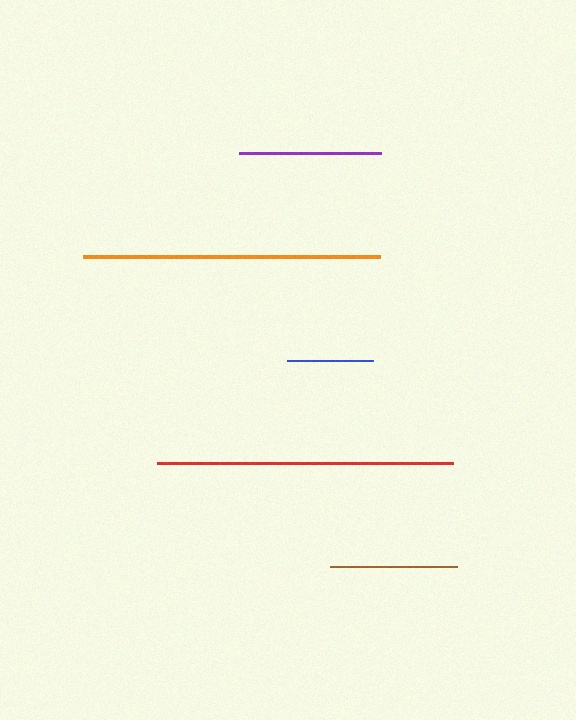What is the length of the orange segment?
The orange segment is approximately 297 pixels long.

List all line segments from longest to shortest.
From longest to shortest: orange, red, purple, brown, blue.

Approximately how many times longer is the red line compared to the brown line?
The red line is approximately 2.3 times the length of the brown line.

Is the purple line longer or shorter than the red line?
The red line is longer than the purple line.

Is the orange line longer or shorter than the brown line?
The orange line is longer than the brown line.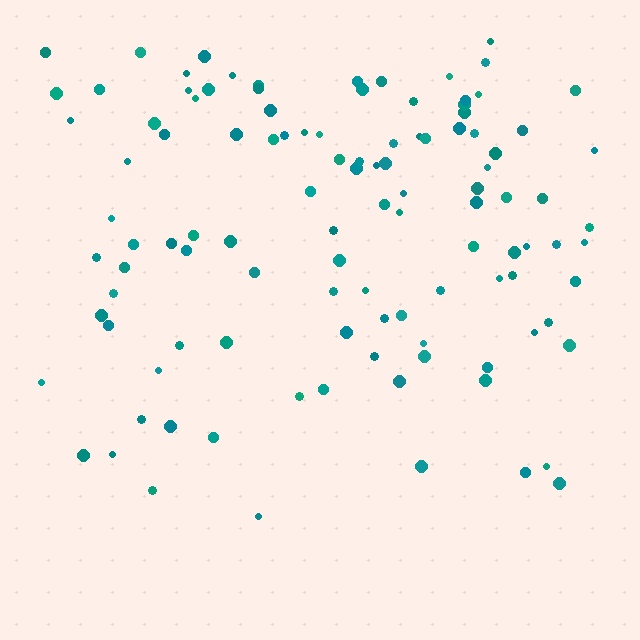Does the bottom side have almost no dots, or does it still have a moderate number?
Still a moderate number, just noticeably fewer than the top.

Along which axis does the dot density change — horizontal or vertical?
Vertical.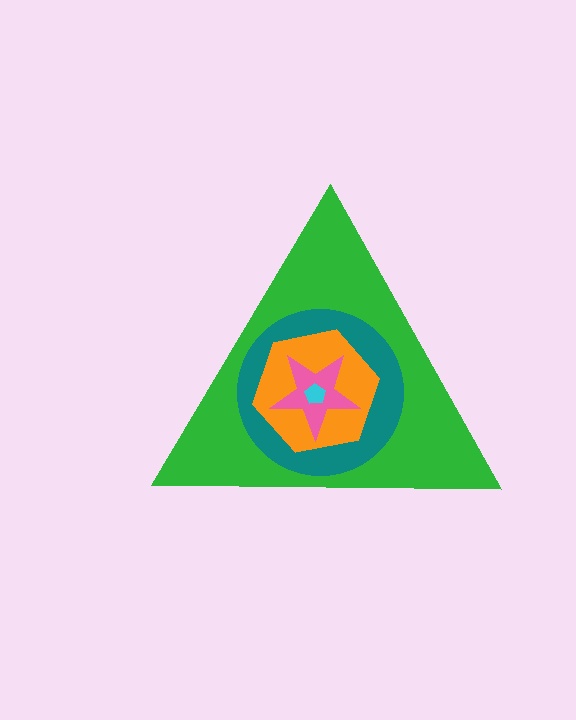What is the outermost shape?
The green triangle.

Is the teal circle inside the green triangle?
Yes.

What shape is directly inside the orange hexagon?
The pink star.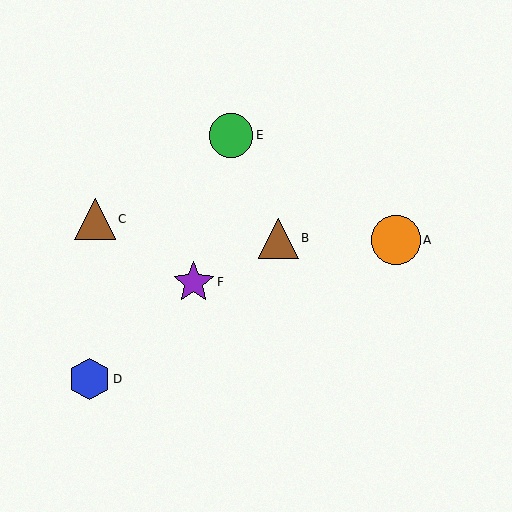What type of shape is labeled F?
Shape F is a purple star.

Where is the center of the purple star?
The center of the purple star is at (194, 282).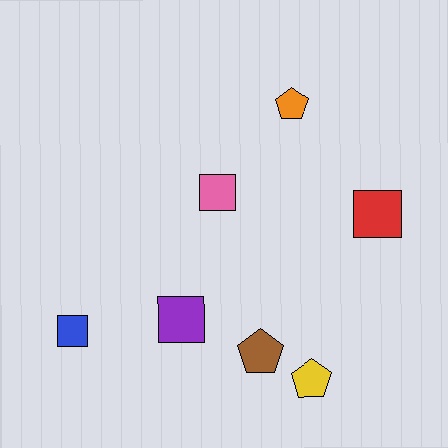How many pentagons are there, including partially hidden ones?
There are 3 pentagons.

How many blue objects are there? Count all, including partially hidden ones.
There is 1 blue object.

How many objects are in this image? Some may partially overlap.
There are 7 objects.